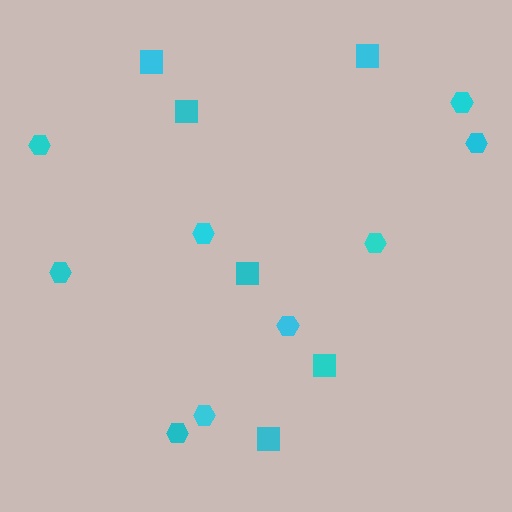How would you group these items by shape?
There are 2 groups: one group of hexagons (9) and one group of squares (6).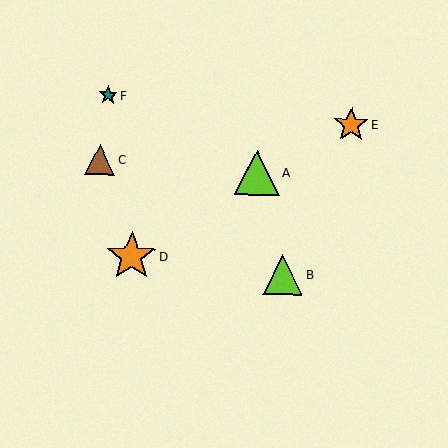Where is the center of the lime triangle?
The center of the lime triangle is at (257, 173).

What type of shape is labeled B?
Shape B is a lime triangle.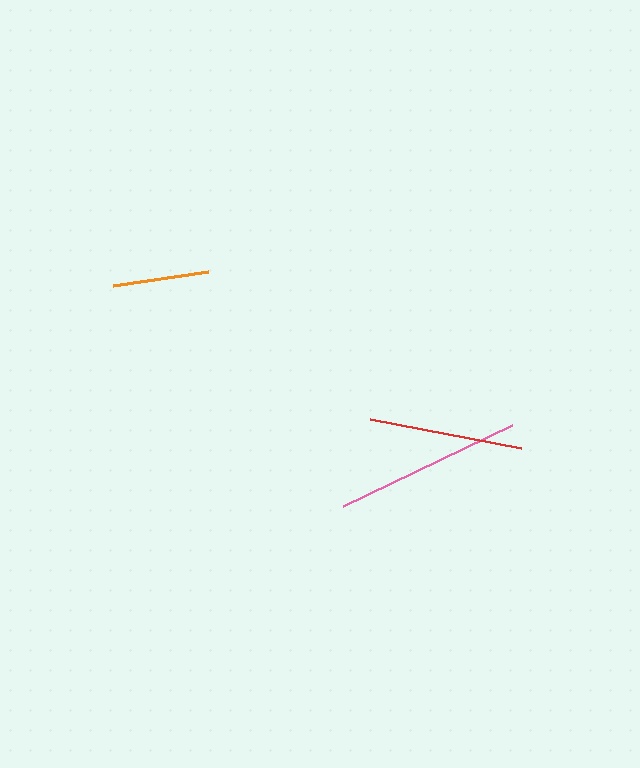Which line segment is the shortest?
The orange line is the shortest at approximately 97 pixels.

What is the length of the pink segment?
The pink segment is approximately 187 pixels long.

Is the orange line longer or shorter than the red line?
The red line is longer than the orange line.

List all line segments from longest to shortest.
From longest to shortest: pink, red, orange.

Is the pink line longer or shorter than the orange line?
The pink line is longer than the orange line.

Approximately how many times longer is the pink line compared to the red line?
The pink line is approximately 1.2 times the length of the red line.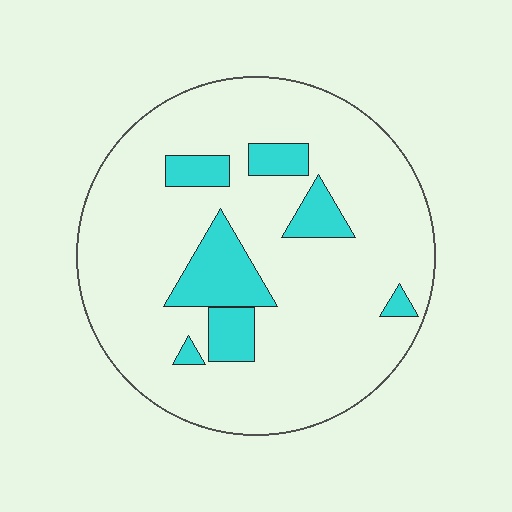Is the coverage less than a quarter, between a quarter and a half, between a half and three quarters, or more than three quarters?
Less than a quarter.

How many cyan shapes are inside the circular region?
7.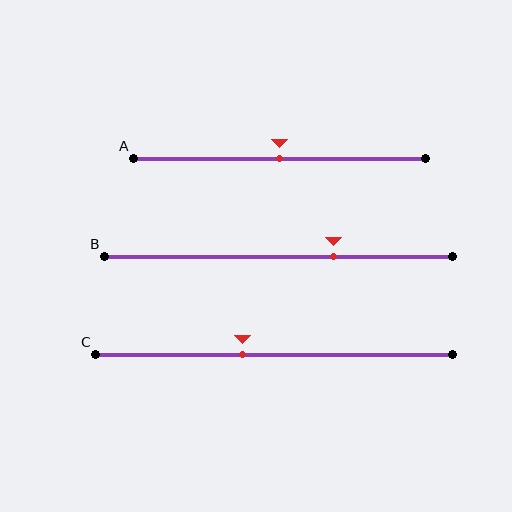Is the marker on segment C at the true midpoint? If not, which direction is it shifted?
No, the marker on segment C is shifted to the left by about 9% of the segment length.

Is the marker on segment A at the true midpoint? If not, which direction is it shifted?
Yes, the marker on segment A is at the true midpoint.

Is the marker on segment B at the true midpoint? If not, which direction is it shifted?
No, the marker on segment B is shifted to the right by about 16% of the segment length.